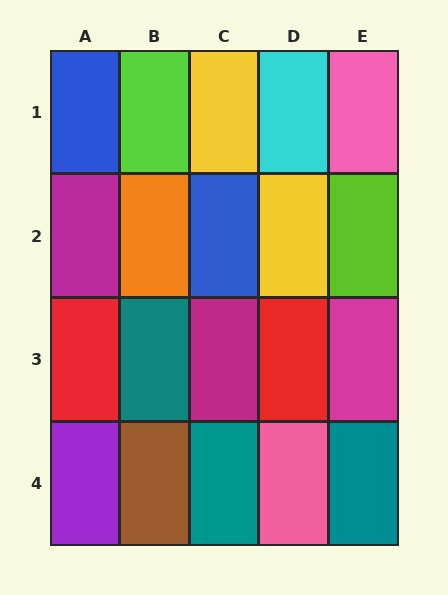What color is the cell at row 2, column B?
Orange.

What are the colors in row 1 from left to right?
Blue, lime, yellow, cyan, pink.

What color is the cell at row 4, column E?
Teal.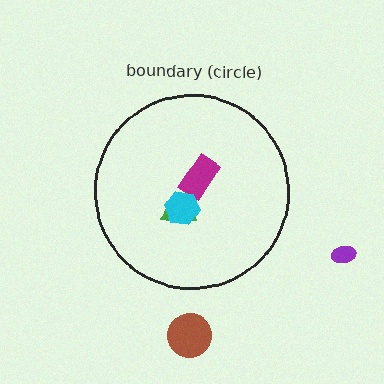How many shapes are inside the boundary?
3 inside, 2 outside.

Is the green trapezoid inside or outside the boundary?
Inside.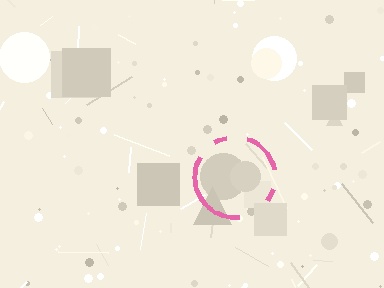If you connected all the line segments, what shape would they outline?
They would outline a circle.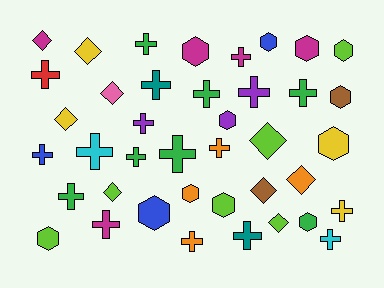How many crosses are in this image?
There are 19 crosses.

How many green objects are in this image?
There are 7 green objects.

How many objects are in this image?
There are 40 objects.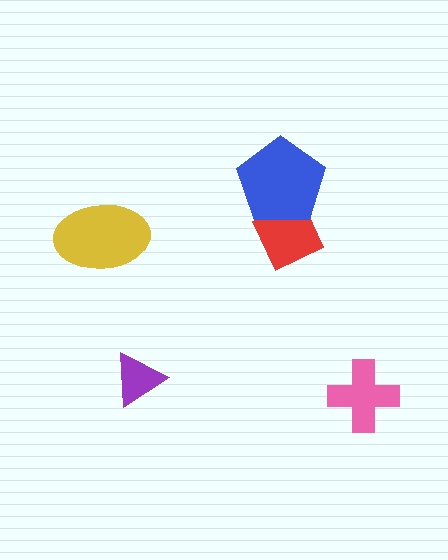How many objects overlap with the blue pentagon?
1 object overlaps with the blue pentagon.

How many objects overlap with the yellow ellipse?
0 objects overlap with the yellow ellipse.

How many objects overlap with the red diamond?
1 object overlaps with the red diamond.